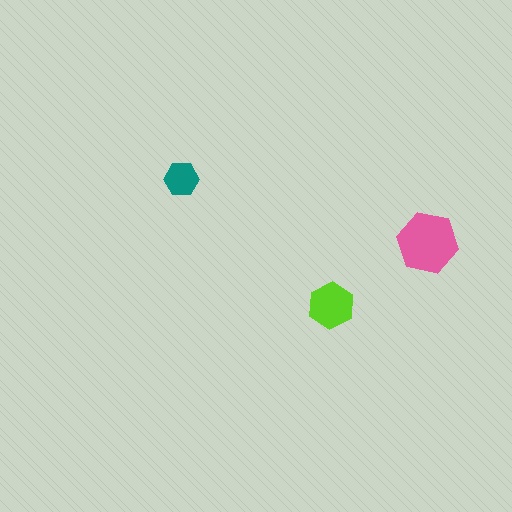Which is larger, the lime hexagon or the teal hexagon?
The lime one.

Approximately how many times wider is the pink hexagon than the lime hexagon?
About 1.5 times wider.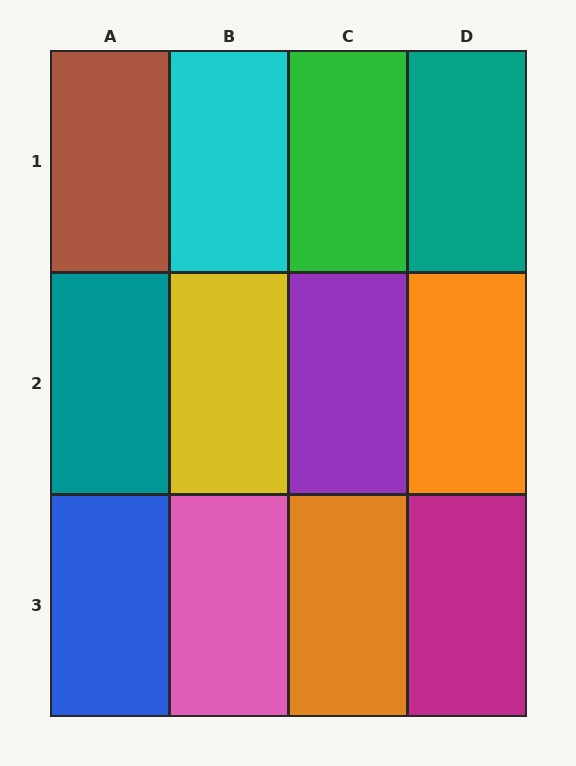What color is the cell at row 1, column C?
Green.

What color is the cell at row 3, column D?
Magenta.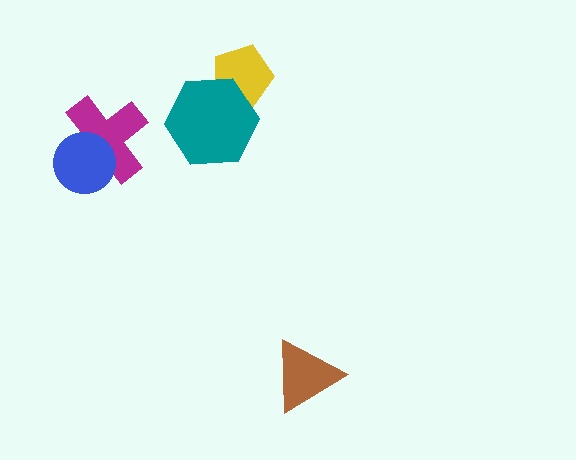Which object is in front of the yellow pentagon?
The teal hexagon is in front of the yellow pentagon.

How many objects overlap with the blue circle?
1 object overlaps with the blue circle.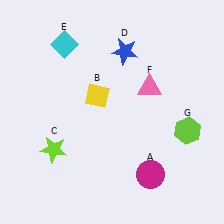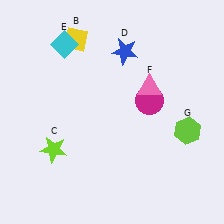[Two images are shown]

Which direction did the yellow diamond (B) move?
The yellow diamond (B) moved up.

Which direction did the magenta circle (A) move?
The magenta circle (A) moved up.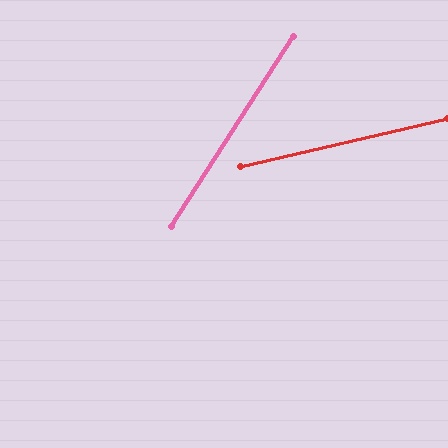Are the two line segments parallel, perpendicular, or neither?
Neither parallel nor perpendicular — they differ by about 44°.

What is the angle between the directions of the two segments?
Approximately 44 degrees.